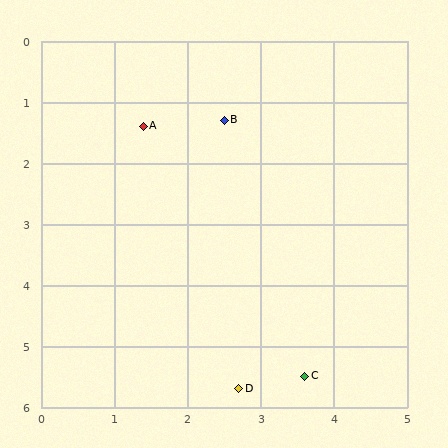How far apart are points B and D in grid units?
Points B and D are about 4.4 grid units apart.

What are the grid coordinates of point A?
Point A is at approximately (1.4, 1.4).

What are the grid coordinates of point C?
Point C is at approximately (3.6, 5.5).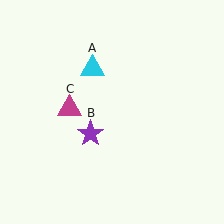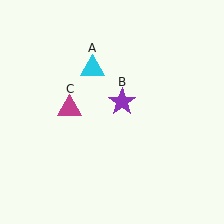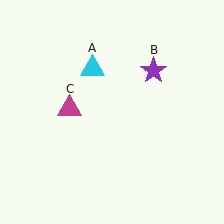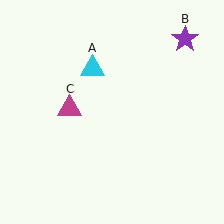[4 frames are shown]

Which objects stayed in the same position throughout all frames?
Cyan triangle (object A) and magenta triangle (object C) remained stationary.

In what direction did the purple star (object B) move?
The purple star (object B) moved up and to the right.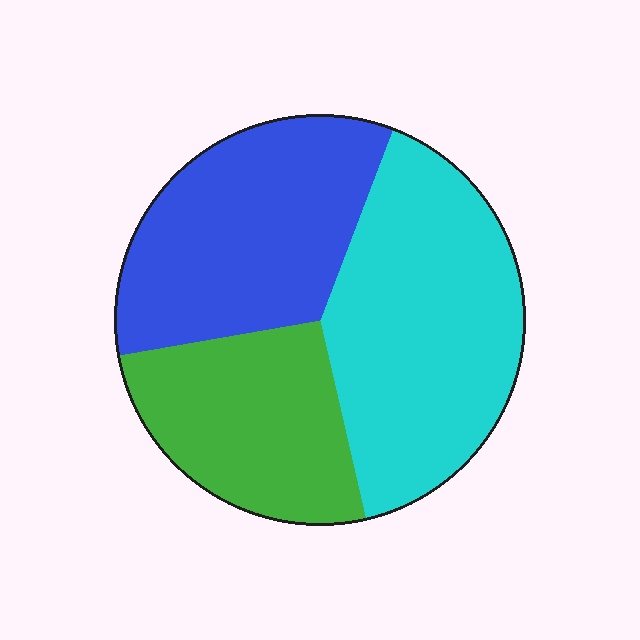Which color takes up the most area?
Cyan, at roughly 40%.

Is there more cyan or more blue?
Cyan.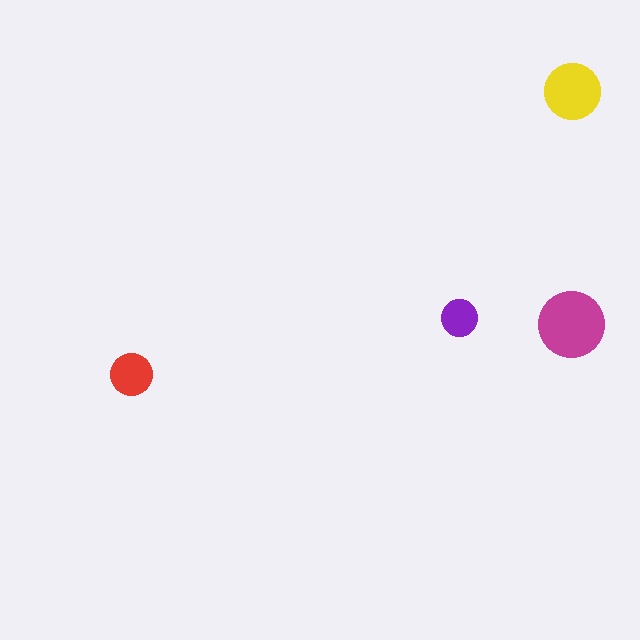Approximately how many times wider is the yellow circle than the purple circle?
About 1.5 times wider.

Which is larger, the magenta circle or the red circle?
The magenta one.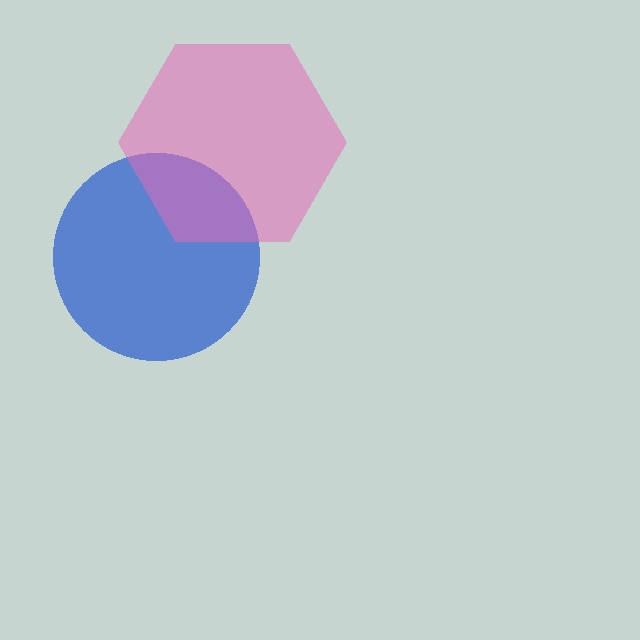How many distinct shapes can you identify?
There are 2 distinct shapes: a blue circle, a pink hexagon.